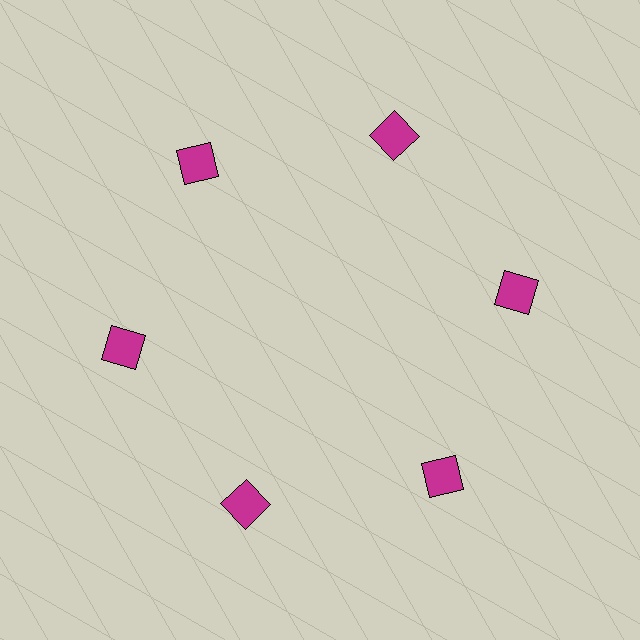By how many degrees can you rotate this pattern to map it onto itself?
The pattern maps onto itself every 60 degrees of rotation.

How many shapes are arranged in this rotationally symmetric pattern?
There are 6 shapes, arranged in 6 groups of 1.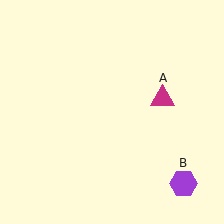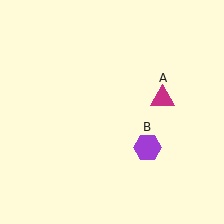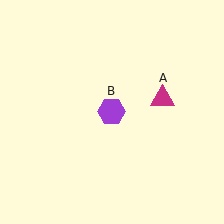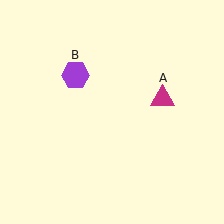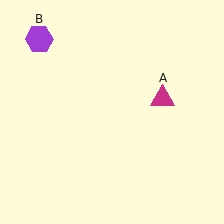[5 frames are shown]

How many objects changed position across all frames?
1 object changed position: purple hexagon (object B).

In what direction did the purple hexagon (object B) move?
The purple hexagon (object B) moved up and to the left.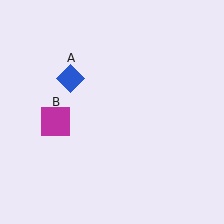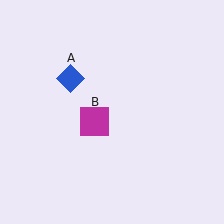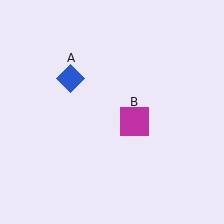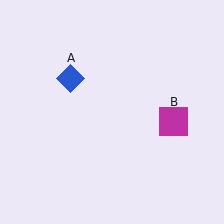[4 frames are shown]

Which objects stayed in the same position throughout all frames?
Blue diamond (object A) remained stationary.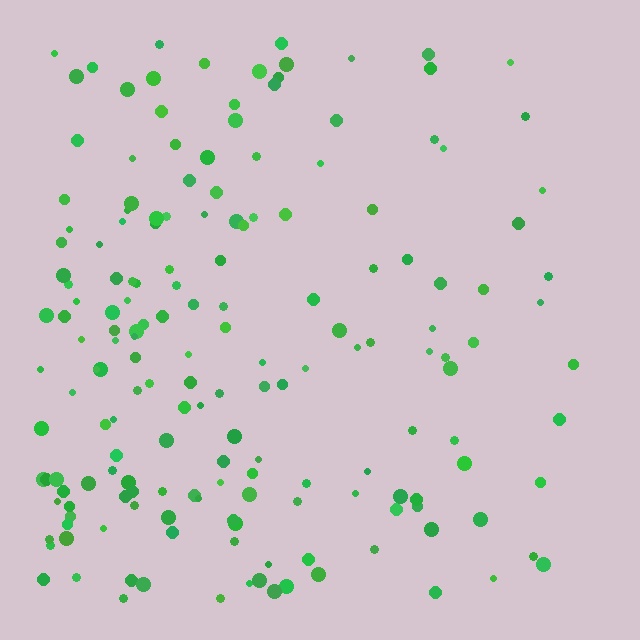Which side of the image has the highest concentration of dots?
The left.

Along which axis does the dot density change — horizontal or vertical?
Horizontal.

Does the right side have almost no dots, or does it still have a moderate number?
Still a moderate number, just noticeably fewer than the left.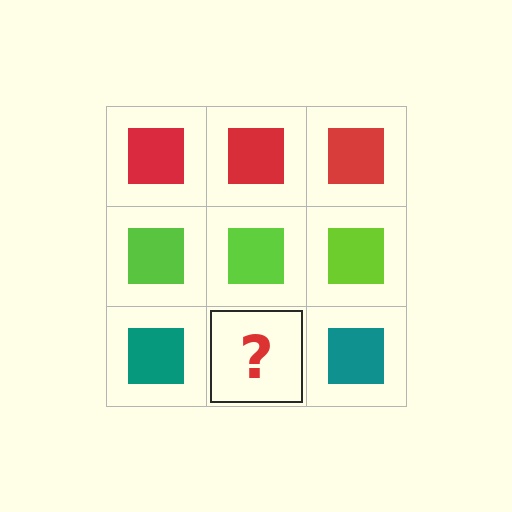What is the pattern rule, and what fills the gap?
The rule is that each row has a consistent color. The gap should be filled with a teal square.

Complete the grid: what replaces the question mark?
The question mark should be replaced with a teal square.